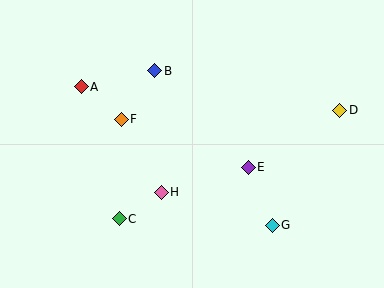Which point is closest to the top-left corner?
Point A is closest to the top-left corner.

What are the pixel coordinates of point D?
Point D is at (340, 110).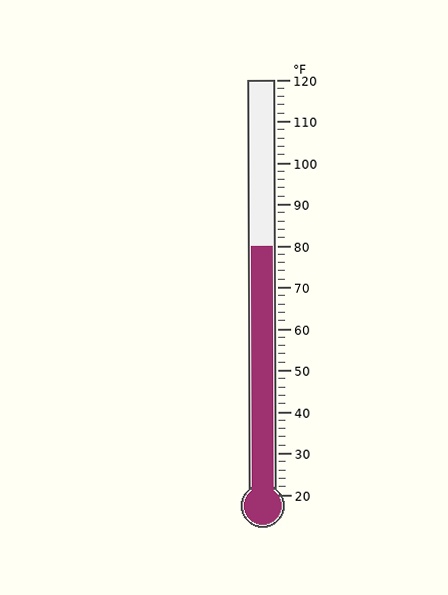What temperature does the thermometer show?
The thermometer shows approximately 80°F.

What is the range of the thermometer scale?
The thermometer scale ranges from 20°F to 120°F.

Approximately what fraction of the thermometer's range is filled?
The thermometer is filled to approximately 60% of its range.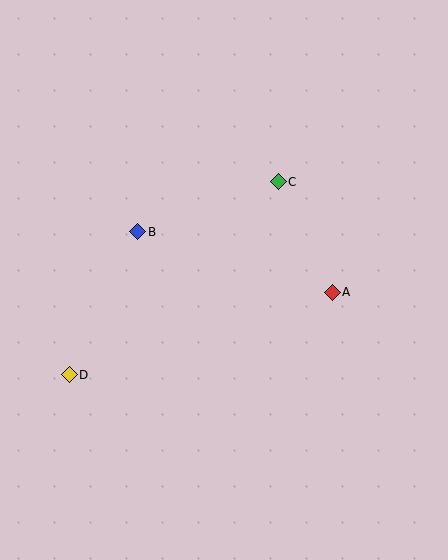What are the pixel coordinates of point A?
Point A is at (332, 292).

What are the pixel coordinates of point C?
Point C is at (278, 182).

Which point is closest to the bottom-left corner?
Point D is closest to the bottom-left corner.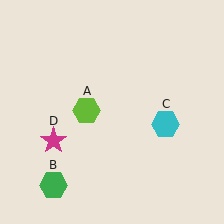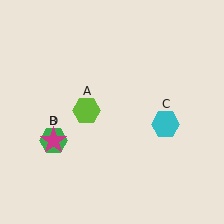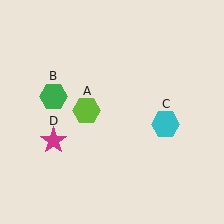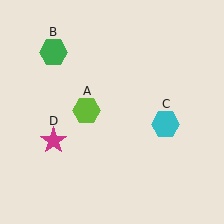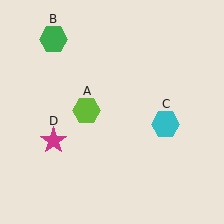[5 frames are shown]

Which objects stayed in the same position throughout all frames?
Lime hexagon (object A) and cyan hexagon (object C) and magenta star (object D) remained stationary.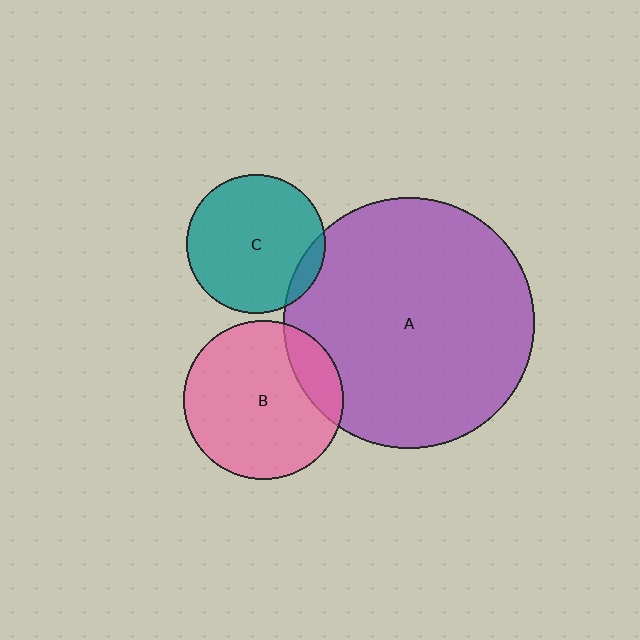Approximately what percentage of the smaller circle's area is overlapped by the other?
Approximately 15%.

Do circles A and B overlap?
Yes.